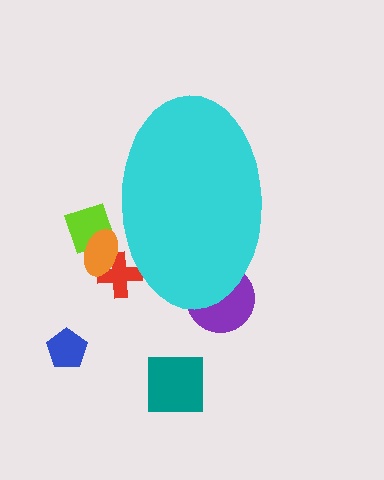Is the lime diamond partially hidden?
Yes, the lime diamond is partially hidden behind the cyan ellipse.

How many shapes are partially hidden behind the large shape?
4 shapes are partially hidden.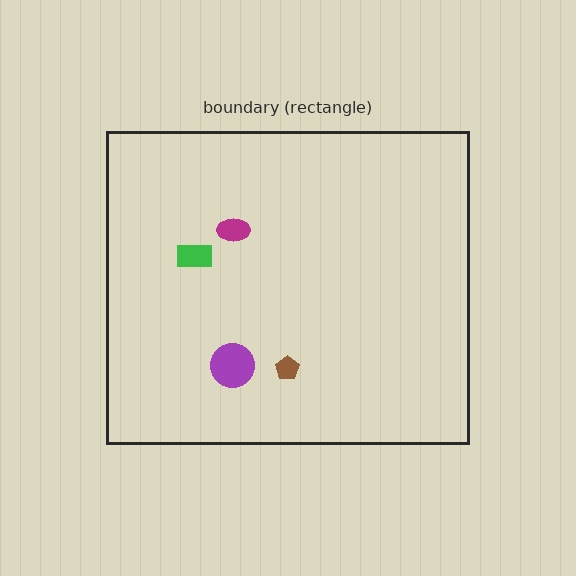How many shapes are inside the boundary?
4 inside, 0 outside.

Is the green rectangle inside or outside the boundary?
Inside.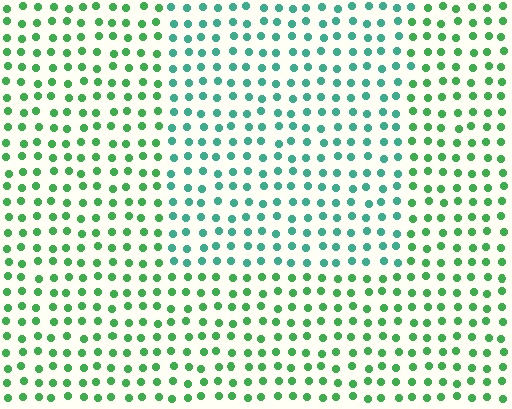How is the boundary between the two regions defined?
The boundary is defined purely by a slight shift in hue (about 35 degrees). Spacing, size, and orientation are identical on both sides.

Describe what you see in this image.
The image is filled with small green elements in a uniform arrangement. A rectangle-shaped region is visible where the elements are tinted to a slightly different hue, forming a subtle color boundary.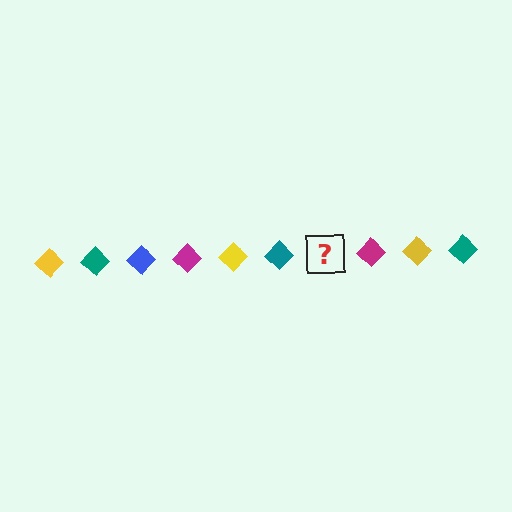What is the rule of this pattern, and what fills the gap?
The rule is that the pattern cycles through yellow, teal, blue, magenta diamonds. The gap should be filled with a blue diamond.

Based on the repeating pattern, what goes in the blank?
The blank should be a blue diamond.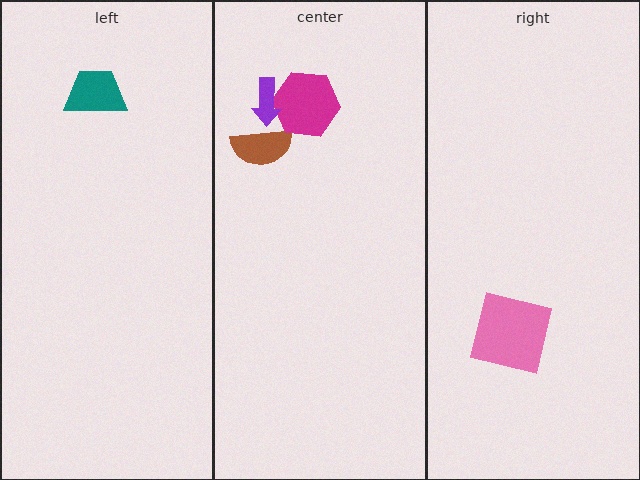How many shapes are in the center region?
3.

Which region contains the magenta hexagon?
The center region.